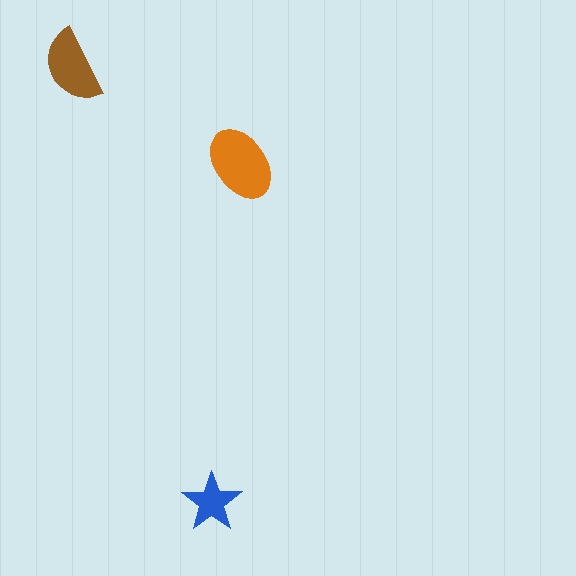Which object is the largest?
The orange ellipse.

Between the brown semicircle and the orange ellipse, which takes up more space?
The orange ellipse.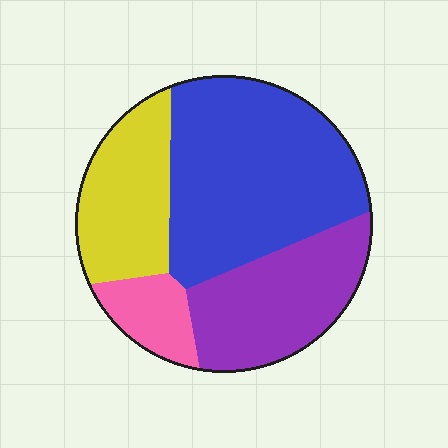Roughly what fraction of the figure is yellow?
Yellow covers around 20% of the figure.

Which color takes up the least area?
Pink, at roughly 10%.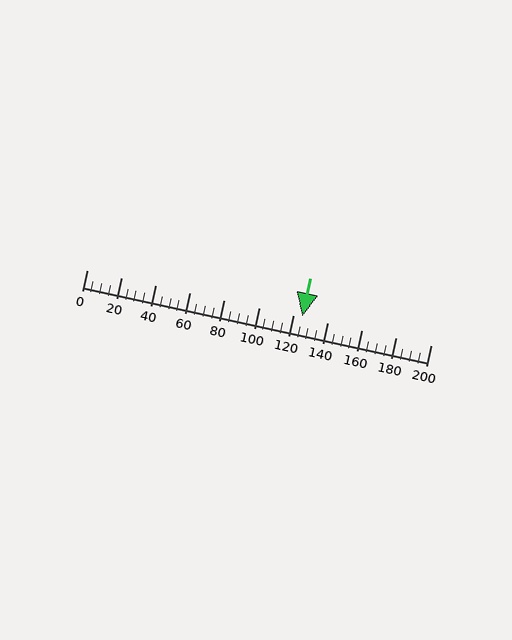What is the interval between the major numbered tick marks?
The major tick marks are spaced 20 units apart.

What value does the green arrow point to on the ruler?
The green arrow points to approximately 125.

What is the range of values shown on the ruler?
The ruler shows values from 0 to 200.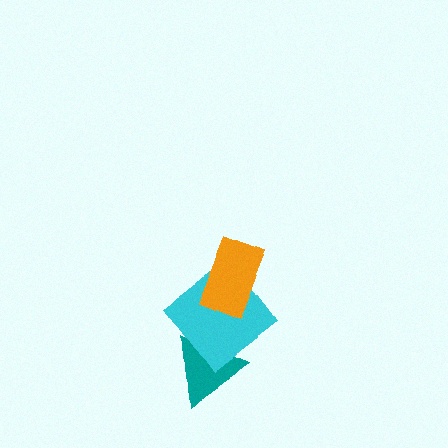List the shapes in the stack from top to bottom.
From top to bottom: the orange rectangle, the cyan diamond, the teal triangle.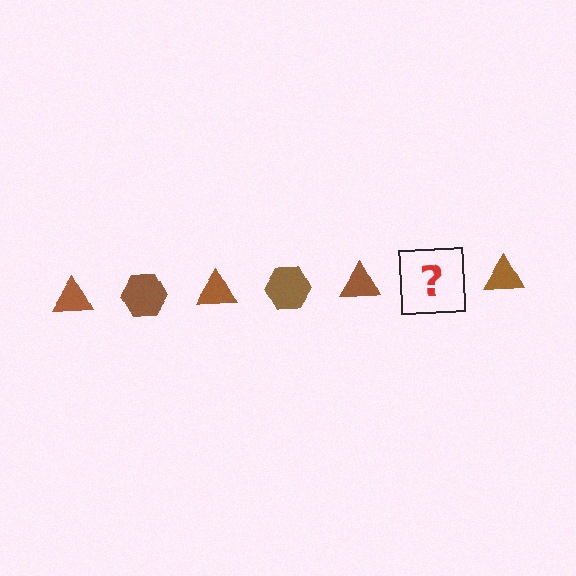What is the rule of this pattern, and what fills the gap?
The rule is that the pattern cycles through triangle, hexagon shapes in brown. The gap should be filled with a brown hexagon.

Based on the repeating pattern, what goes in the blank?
The blank should be a brown hexagon.